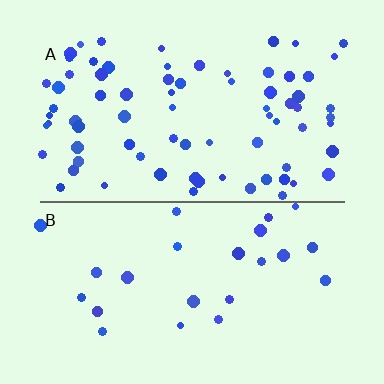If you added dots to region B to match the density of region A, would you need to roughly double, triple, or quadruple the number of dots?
Approximately triple.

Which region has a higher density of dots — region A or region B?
A (the top).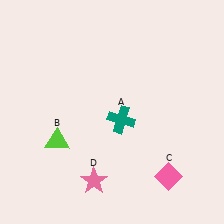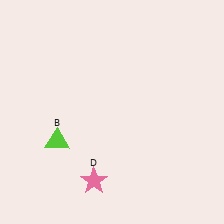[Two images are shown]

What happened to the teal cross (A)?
The teal cross (A) was removed in Image 2. It was in the bottom-right area of Image 1.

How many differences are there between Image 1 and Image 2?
There are 2 differences between the two images.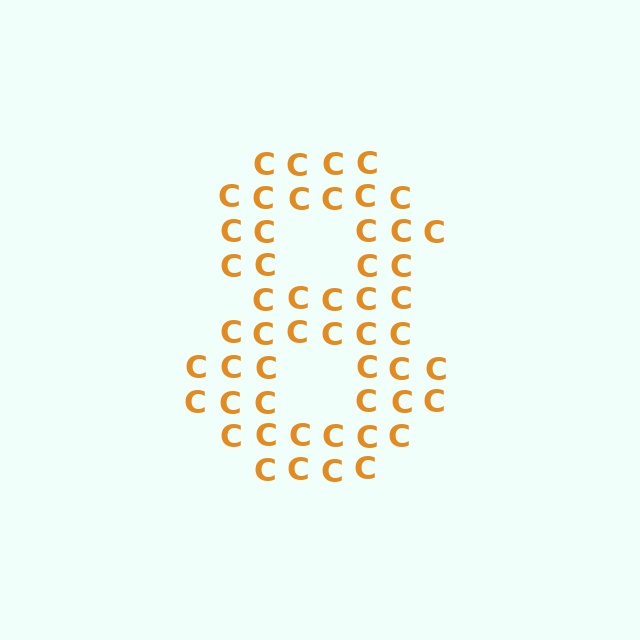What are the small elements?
The small elements are letter C's.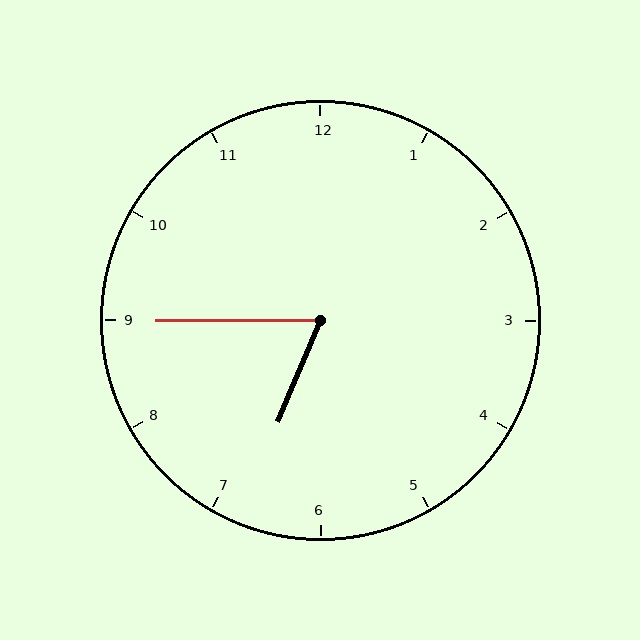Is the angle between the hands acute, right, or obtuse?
It is acute.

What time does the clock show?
6:45.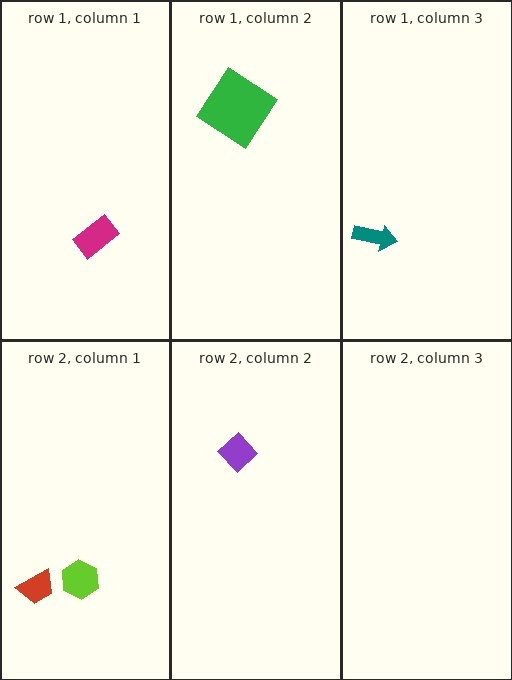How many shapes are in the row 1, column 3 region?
1.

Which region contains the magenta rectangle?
The row 1, column 1 region.